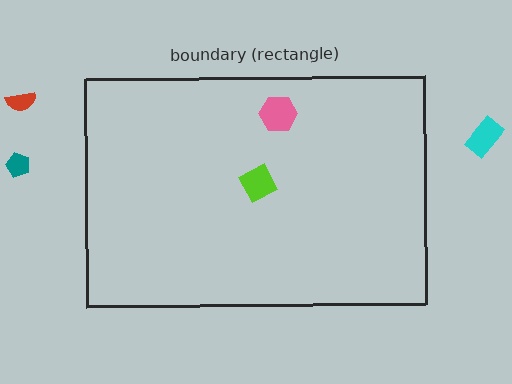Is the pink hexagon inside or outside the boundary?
Inside.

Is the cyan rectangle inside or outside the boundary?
Outside.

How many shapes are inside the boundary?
2 inside, 3 outside.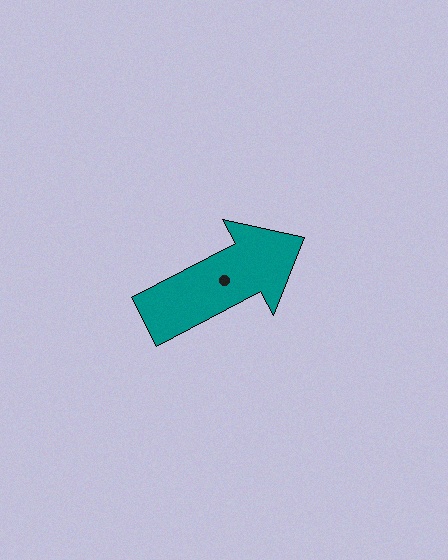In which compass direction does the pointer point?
Northeast.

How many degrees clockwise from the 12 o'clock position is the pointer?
Approximately 62 degrees.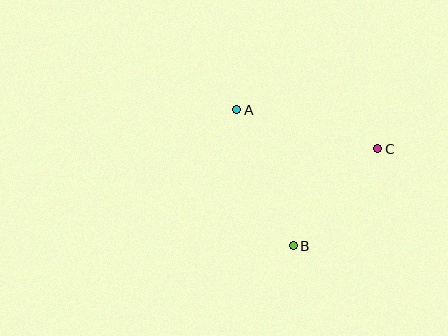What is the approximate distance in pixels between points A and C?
The distance between A and C is approximately 146 pixels.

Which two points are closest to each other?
Points B and C are closest to each other.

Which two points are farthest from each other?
Points A and B are farthest from each other.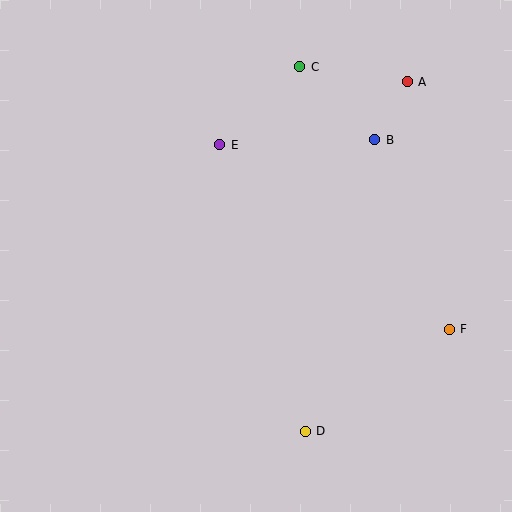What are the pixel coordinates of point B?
Point B is at (375, 140).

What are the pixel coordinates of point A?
Point A is at (407, 82).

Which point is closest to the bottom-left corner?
Point D is closest to the bottom-left corner.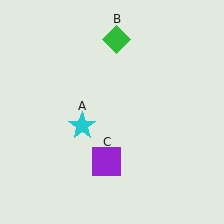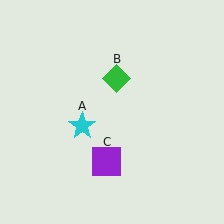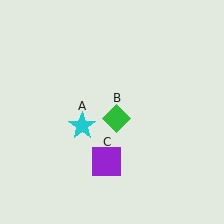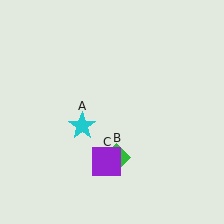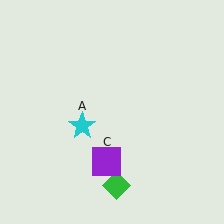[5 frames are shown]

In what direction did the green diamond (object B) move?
The green diamond (object B) moved down.